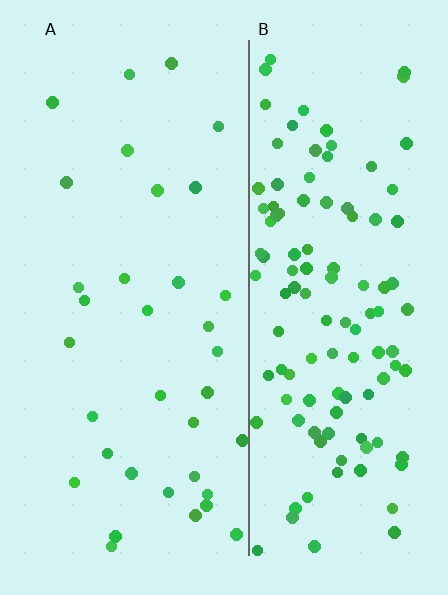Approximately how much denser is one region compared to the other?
Approximately 3.5× — region B over region A.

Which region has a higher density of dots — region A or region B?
B (the right).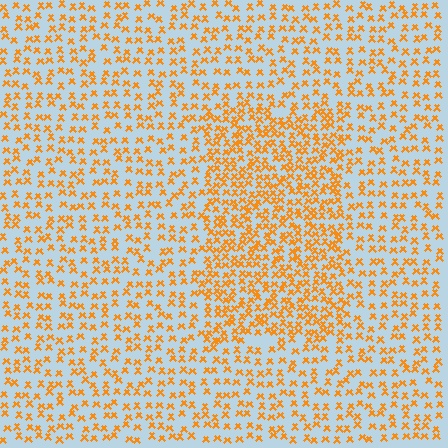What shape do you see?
I see a rectangle.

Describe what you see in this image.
The image contains small orange elements arranged at two different densities. A rectangle-shaped region is visible where the elements are more densely packed than the surrounding area.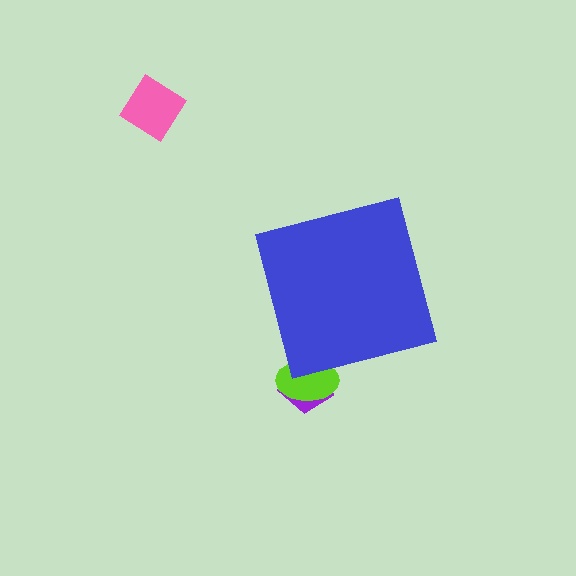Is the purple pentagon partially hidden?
Yes, the purple pentagon is partially hidden behind the blue square.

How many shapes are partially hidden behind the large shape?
2 shapes are partially hidden.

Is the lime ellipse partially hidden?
Yes, the lime ellipse is partially hidden behind the blue square.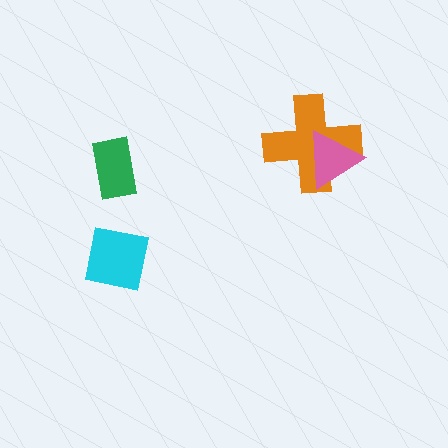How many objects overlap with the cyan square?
0 objects overlap with the cyan square.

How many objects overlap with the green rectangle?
0 objects overlap with the green rectangle.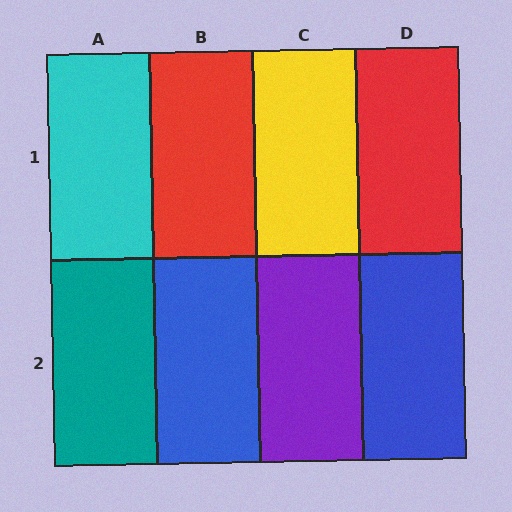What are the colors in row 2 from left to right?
Teal, blue, purple, blue.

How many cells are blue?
2 cells are blue.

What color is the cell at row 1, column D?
Red.